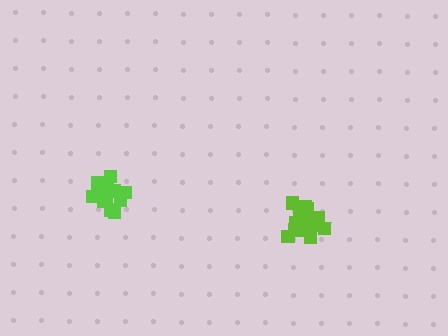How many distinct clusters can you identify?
There are 2 distinct clusters.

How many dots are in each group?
Group 1: 15 dots, Group 2: 18 dots (33 total).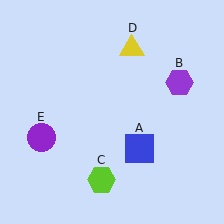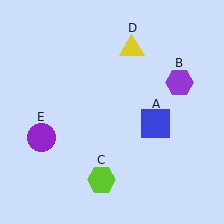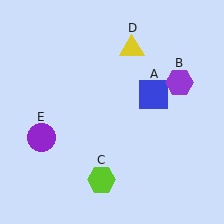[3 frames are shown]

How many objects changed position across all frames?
1 object changed position: blue square (object A).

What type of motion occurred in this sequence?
The blue square (object A) rotated counterclockwise around the center of the scene.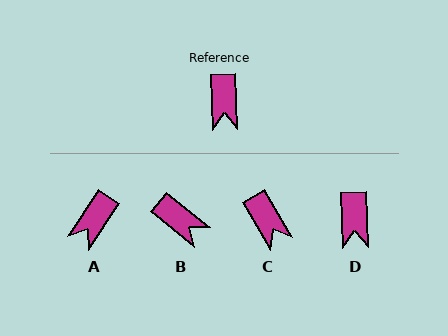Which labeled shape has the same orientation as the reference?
D.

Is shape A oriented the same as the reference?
No, it is off by about 36 degrees.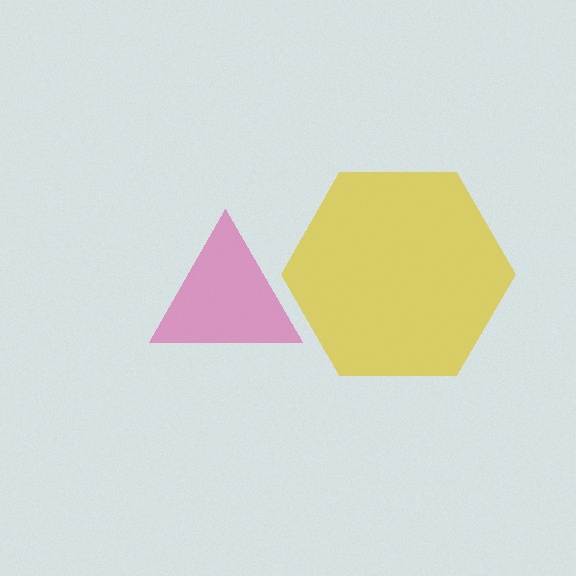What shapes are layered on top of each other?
The layered shapes are: a pink triangle, a yellow hexagon.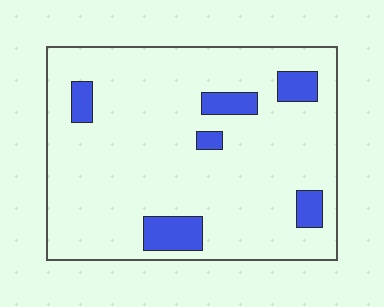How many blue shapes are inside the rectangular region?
6.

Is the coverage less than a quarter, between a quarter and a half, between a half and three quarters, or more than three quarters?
Less than a quarter.